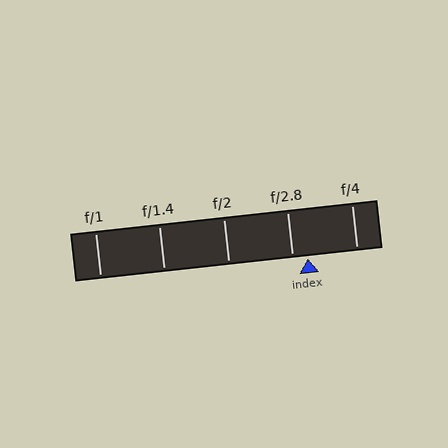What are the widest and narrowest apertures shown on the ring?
The widest aperture shown is f/1 and the narrowest is f/4.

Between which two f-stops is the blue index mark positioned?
The index mark is between f/2.8 and f/4.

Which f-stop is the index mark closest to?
The index mark is closest to f/2.8.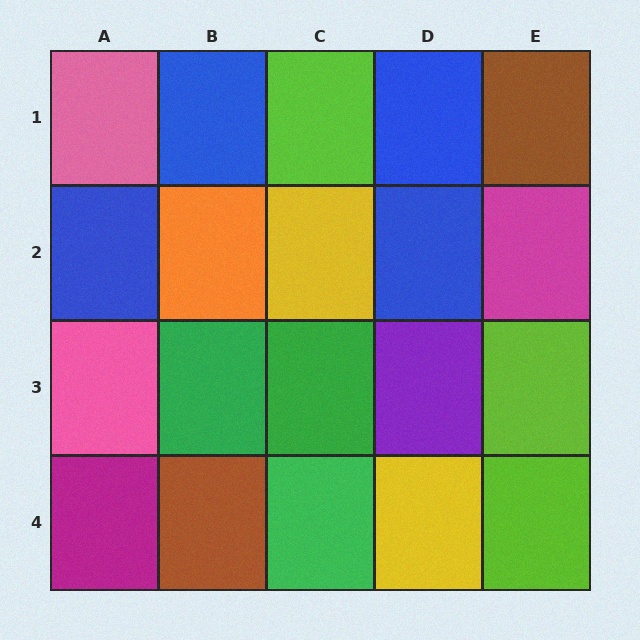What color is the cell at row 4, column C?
Green.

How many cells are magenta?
2 cells are magenta.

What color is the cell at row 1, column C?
Lime.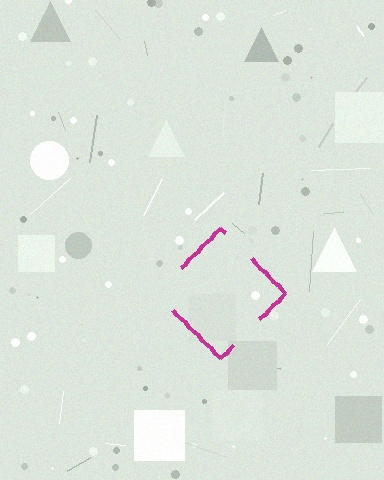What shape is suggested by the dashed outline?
The dashed outline suggests a diamond.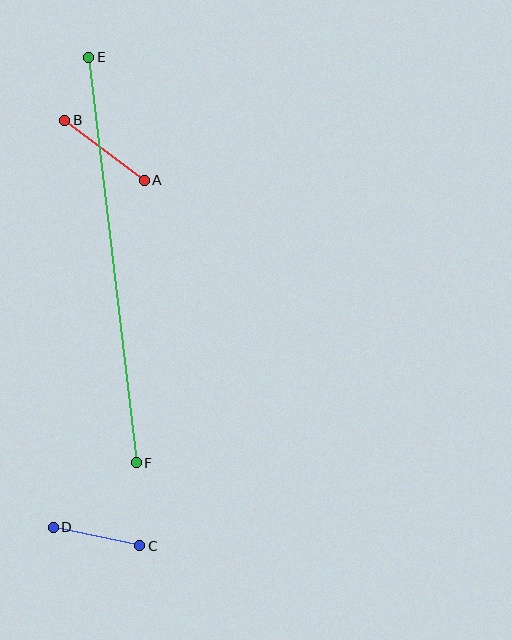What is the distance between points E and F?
The distance is approximately 409 pixels.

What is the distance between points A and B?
The distance is approximately 99 pixels.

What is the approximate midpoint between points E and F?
The midpoint is at approximately (112, 260) pixels.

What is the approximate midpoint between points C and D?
The midpoint is at approximately (96, 537) pixels.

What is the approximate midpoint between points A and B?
The midpoint is at approximately (105, 150) pixels.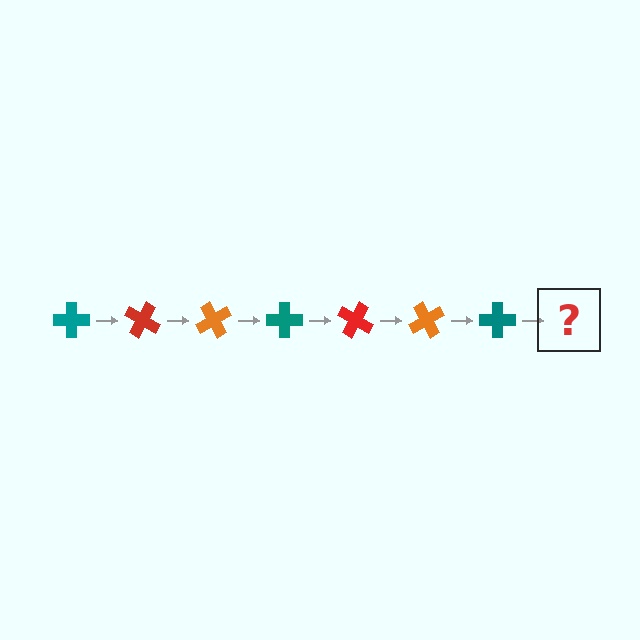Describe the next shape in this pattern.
It should be a red cross, rotated 210 degrees from the start.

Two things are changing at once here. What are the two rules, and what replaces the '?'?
The two rules are that it rotates 30 degrees each step and the color cycles through teal, red, and orange. The '?' should be a red cross, rotated 210 degrees from the start.